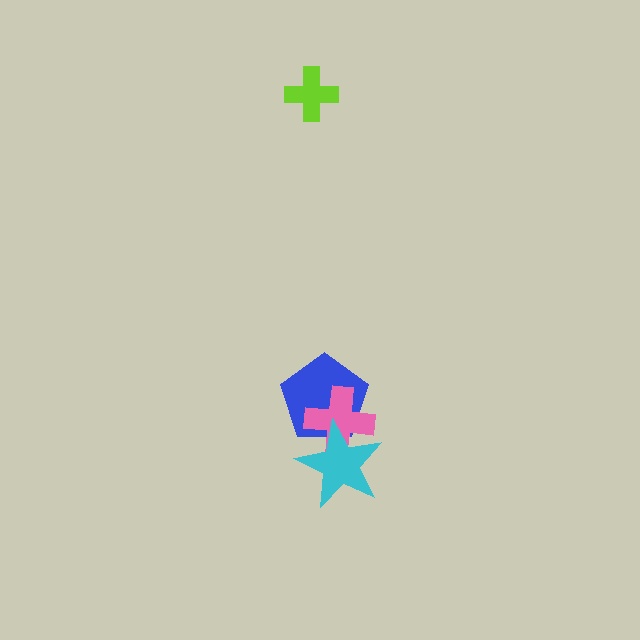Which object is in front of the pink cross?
The cyan star is in front of the pink cross.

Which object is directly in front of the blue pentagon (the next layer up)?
The pink cross is directly in front of the blue pentagon.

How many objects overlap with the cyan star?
2 objects overlap with the cyan star.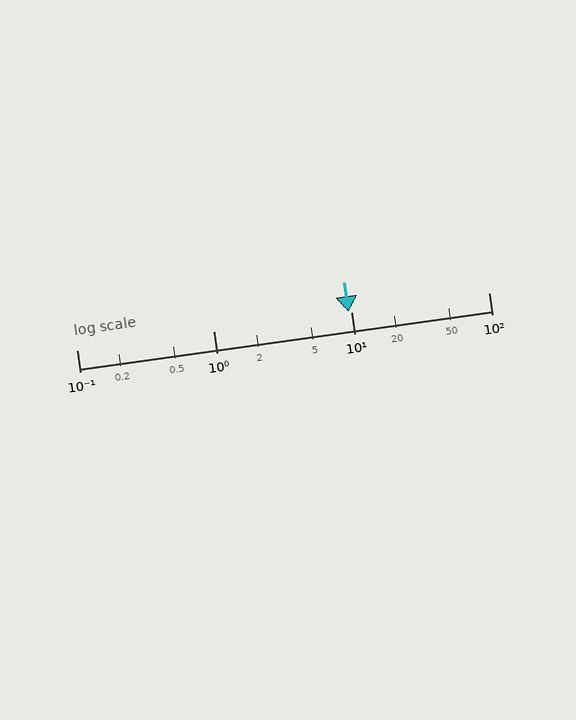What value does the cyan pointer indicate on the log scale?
The pointer indicates approximately 9.5.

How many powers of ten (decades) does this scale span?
The scale spans 3 decades, from 0.1 to 100.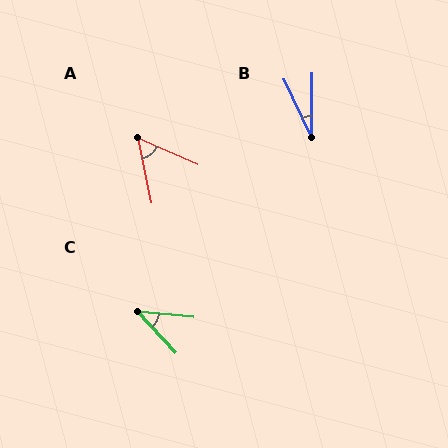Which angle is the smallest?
B, at approximately 25 degrees.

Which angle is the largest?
A, at approximately 55 degrees.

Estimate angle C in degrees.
Approximately 42 degrees.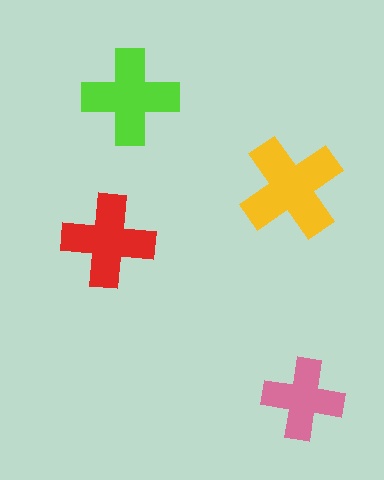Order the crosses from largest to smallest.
the yellow one, the lime one, the red one, the pink one.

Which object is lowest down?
The pink cross is bottommost.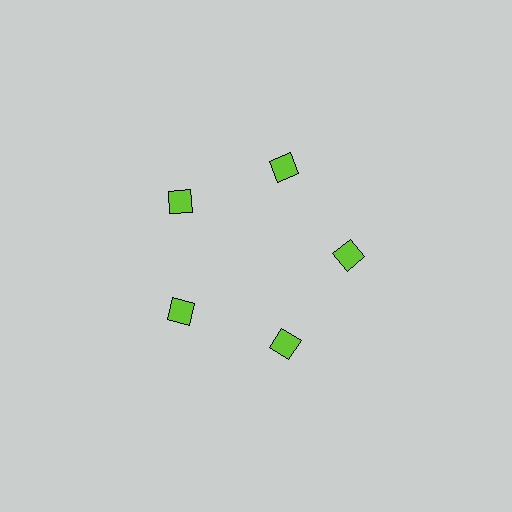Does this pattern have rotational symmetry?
Yes, this pattern has 5-fold rotational symmetry. It looks the same after rotating 72 degrees around the center.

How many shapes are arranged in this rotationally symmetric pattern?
There are 5 shapes, arranged in 5 groups of 1.